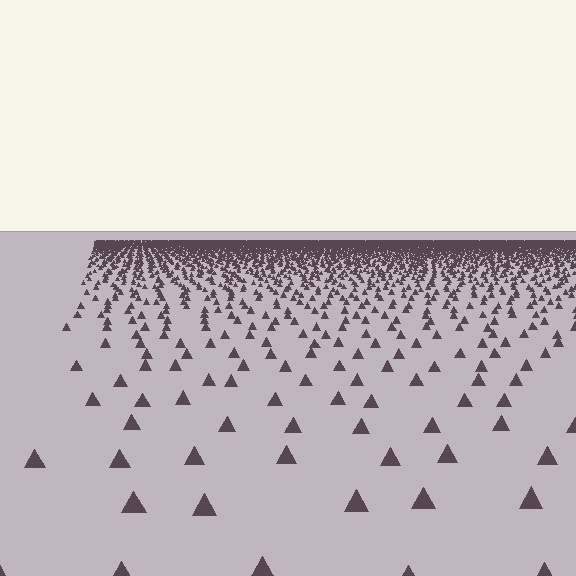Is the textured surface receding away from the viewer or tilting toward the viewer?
The surface is receding away from the viewer. Texture elements get smaller and denser toward the top.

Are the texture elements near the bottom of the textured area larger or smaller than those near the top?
Larger. Near the bottom, elements are closer to the viewer and appear at a bigger on-screen size.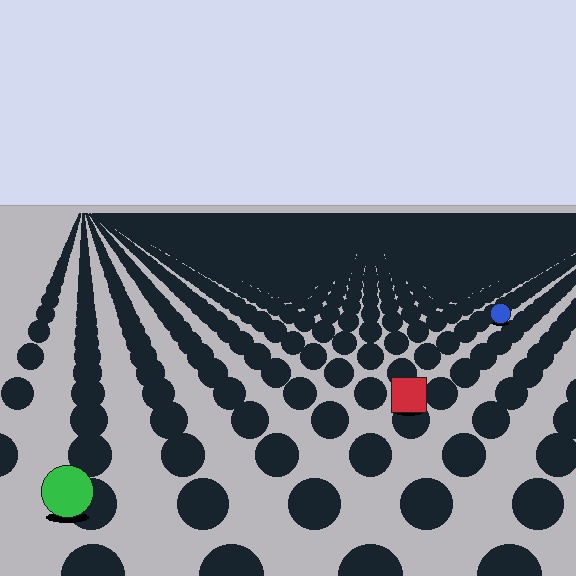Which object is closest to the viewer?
The green circle is closest. The texture marks near it are larger and more spread out.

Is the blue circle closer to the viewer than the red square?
No. The red square is closer — you can tell from the texture gradient: the ground texture is coarser near it.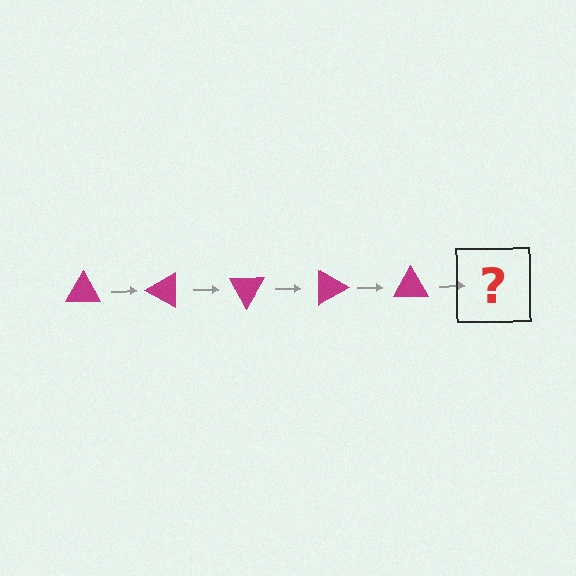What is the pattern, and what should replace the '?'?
The pattern is that the triangle rotates 30 degrees each step. The '?' should be a magenta triangle rotated 150 degrees.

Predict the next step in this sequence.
The next step is a magenta triangle rotated 150 degrees.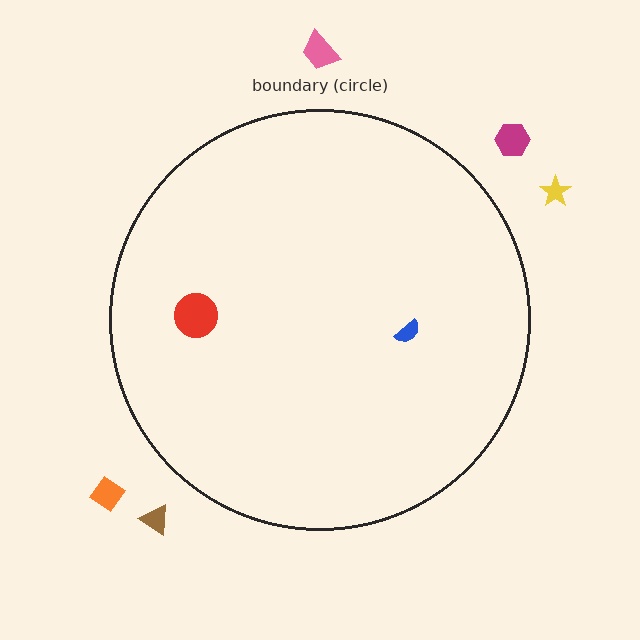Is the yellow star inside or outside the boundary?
Outside.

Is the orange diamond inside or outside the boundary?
Outside.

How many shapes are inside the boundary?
2 inside, 5 outside.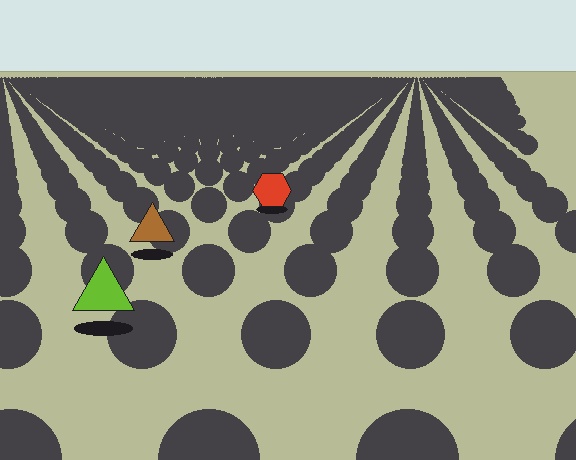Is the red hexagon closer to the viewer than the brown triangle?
No. The brown triangle is closer — you can tell from the texture gradient: the ground texture is coarser near it.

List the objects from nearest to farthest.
From nearest to farthest: the lime triangle, the brown triangle, the red hexagon.